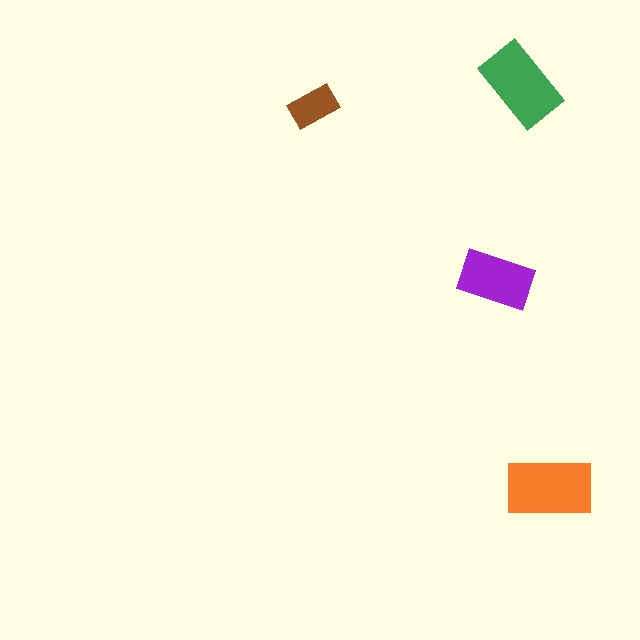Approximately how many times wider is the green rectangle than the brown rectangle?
About 1.5 times wider.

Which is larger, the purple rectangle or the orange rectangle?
The orange one.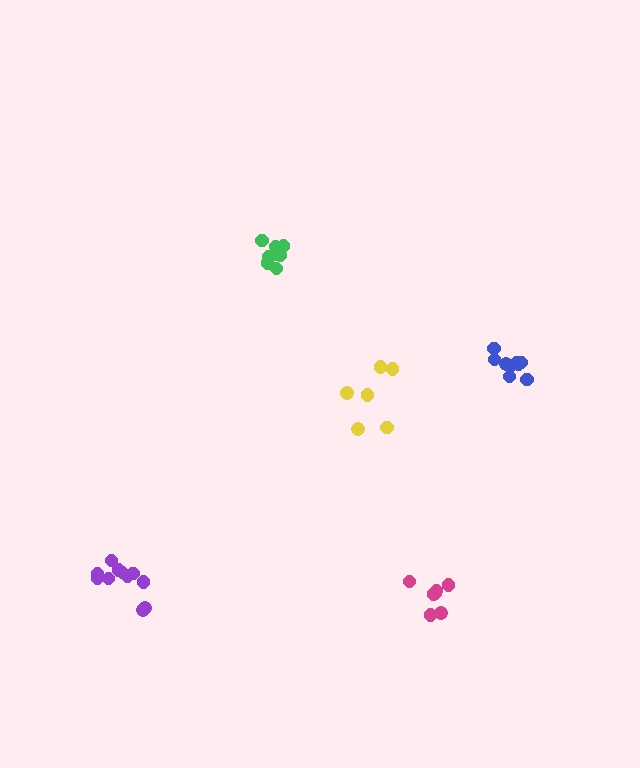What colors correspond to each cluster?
The clusters are colored: green, yellow, magenta, purple, blue.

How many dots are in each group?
Group 1: 8 dots, Group 2: 6 dots, Group 3: 7 dots, Group 4: 11 dots, Group 5: 9 dots (41 total).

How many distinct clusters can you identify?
There are 5 distinct clusters.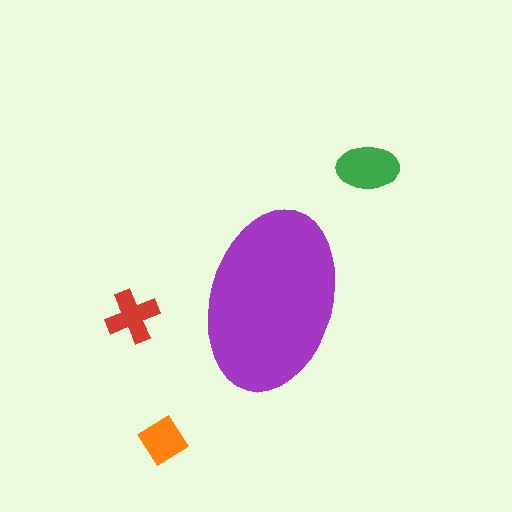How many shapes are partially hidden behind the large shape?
0 shapes are partially hidden.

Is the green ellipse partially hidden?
No, the green ellipse is fully visible.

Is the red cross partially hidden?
No, the red cross is fully visible.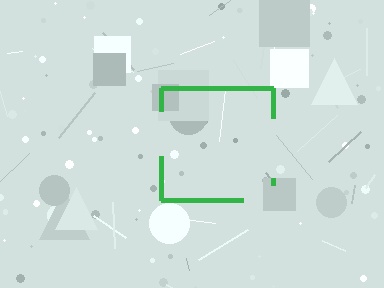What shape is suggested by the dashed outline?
The dashed outline suggests a square.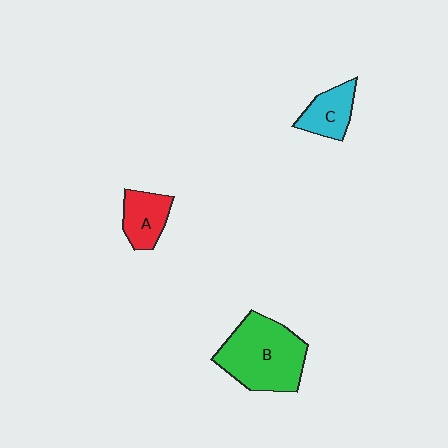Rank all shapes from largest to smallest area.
From largest to smallest: B (green), A (red), C (cyan).